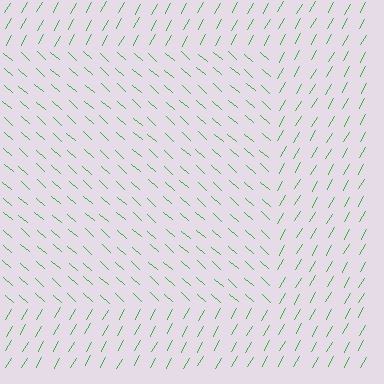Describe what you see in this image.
The image is filled with small green line segments. A rectangle region in the image has lines oriented differently from the surrounding lines, creating a visible texture boundary.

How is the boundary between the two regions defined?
The boundary is defined purely by a change in line orientation (approximately 78 degrees difference). All lines are the same color and thickness.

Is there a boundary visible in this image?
Yes, there is a texture boundary formed by a change in line orientation.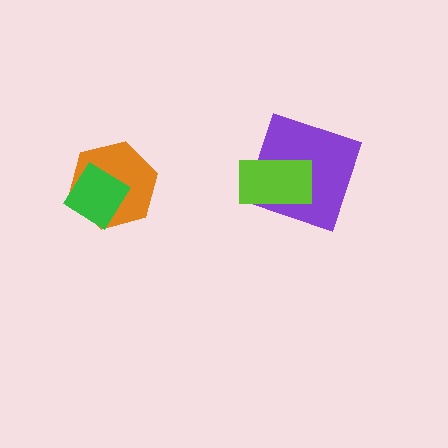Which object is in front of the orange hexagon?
The green diamond is in front of the orange hexagon.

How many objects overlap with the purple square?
1 object overlaps with the purple square.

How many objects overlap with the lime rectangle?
1 object overlaps with the lime rectangle.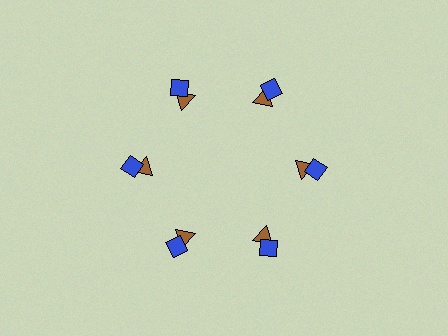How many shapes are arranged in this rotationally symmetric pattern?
There are 12 shapes, arranged in 6 groups of 2.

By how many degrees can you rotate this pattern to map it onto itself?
The pattern maps onto itself every 60 degrees of rotation.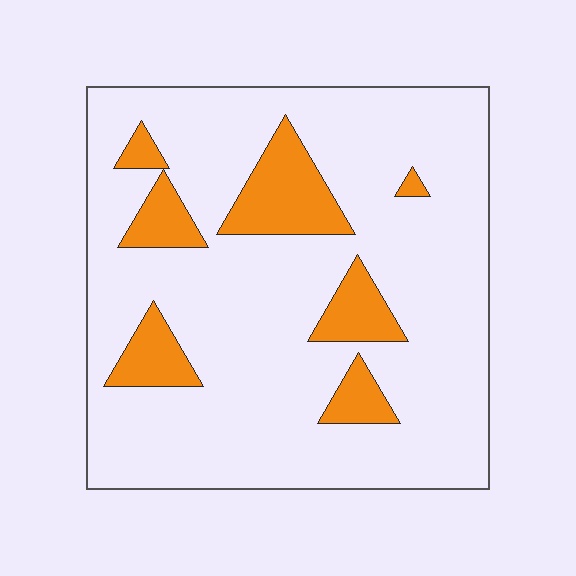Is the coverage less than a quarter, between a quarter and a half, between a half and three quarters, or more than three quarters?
Less than a quarter.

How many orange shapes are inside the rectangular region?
7.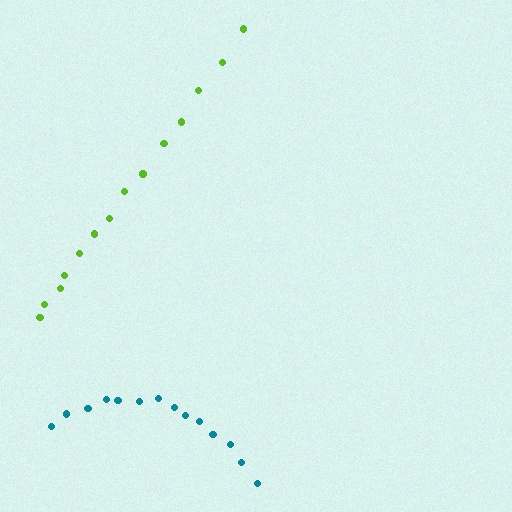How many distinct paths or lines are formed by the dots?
There are 2 distinct paths.